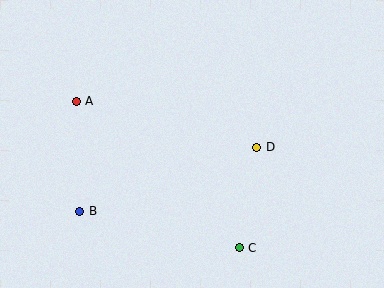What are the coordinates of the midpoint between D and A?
The midpoint between D and A is at (167, 124).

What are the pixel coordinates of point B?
Point B is at (80, 211).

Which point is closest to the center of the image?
Point D at (257, 147) is closest to the center.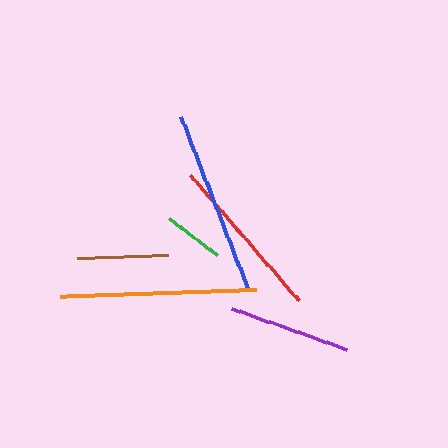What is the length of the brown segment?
The brown segment is approximately 91 pixels long.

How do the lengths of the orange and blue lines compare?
The orange and blue lines are approximately the same length.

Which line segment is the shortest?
The green line is the shortest at approximately 61 pixels.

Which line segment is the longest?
The orange line is the longest at approximately 196 pixels.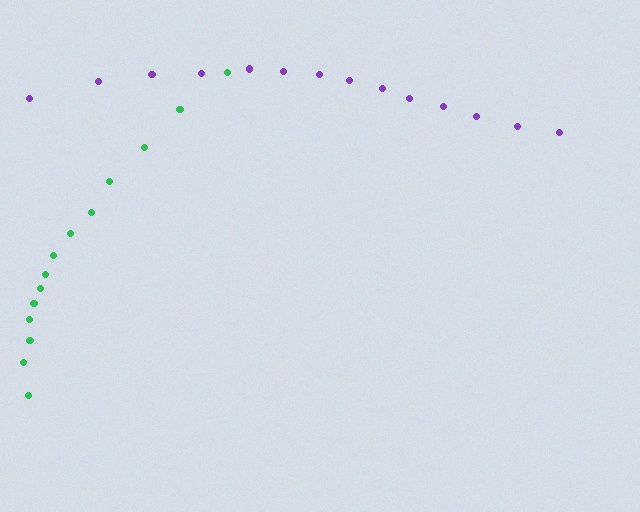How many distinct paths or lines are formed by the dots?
There are 2 distinct paths.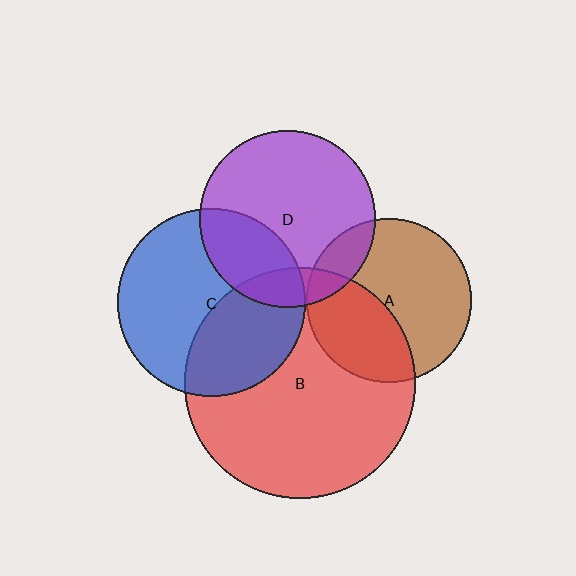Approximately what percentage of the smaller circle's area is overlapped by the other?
Approximately 40%.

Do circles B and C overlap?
Yes.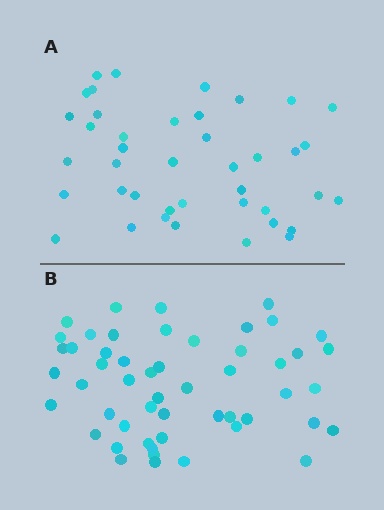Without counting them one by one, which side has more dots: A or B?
Region B (the bottom region) has more dots.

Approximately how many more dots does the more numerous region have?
Region B has roughly 12 or so more dots than region A.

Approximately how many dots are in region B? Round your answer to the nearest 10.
About 50 dots. (The exact count is 52, which rounds to 50.)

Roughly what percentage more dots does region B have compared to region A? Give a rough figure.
About 25% more.